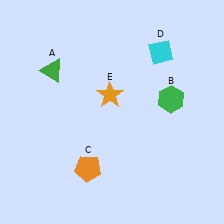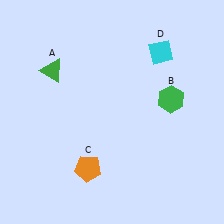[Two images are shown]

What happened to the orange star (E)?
The orange star (E) was removed in Image 2. It was in the top-left area of Image 1.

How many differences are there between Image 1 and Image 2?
There is 1 difference between the two images.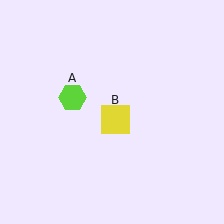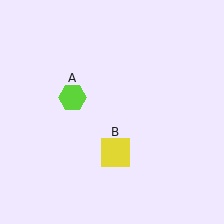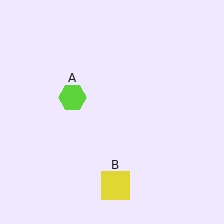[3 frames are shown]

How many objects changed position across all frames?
1 object changed position: yellow square (object B).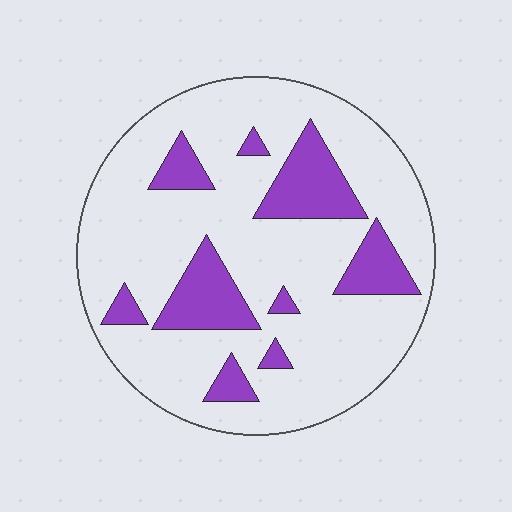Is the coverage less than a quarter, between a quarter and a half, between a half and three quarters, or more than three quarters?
Less than a quarter.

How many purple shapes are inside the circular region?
9.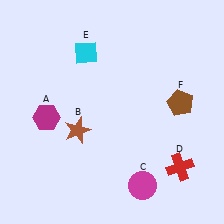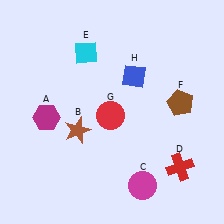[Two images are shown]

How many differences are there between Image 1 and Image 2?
There are 2 differences between the two images.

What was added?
A red circle (G), a blue diamond (H) were added in Image 2.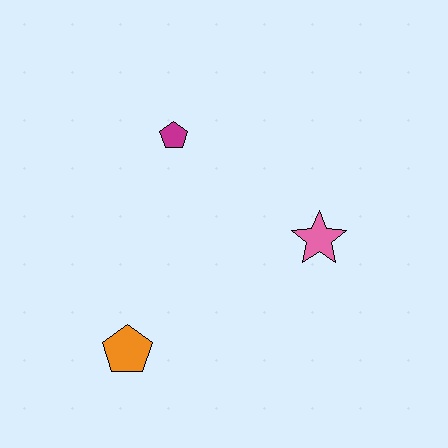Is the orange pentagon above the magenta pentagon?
No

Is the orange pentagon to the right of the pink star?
No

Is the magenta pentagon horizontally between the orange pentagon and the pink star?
Yes